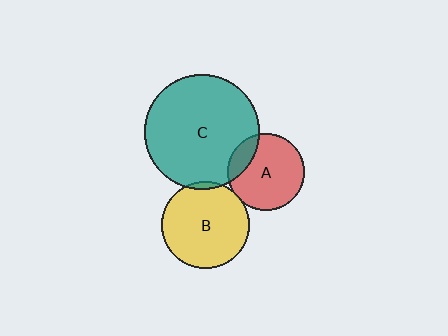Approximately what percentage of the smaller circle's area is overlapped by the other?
Approximately 20%.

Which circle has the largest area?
Circle C (teal).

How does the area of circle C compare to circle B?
Approximately 1.8 times.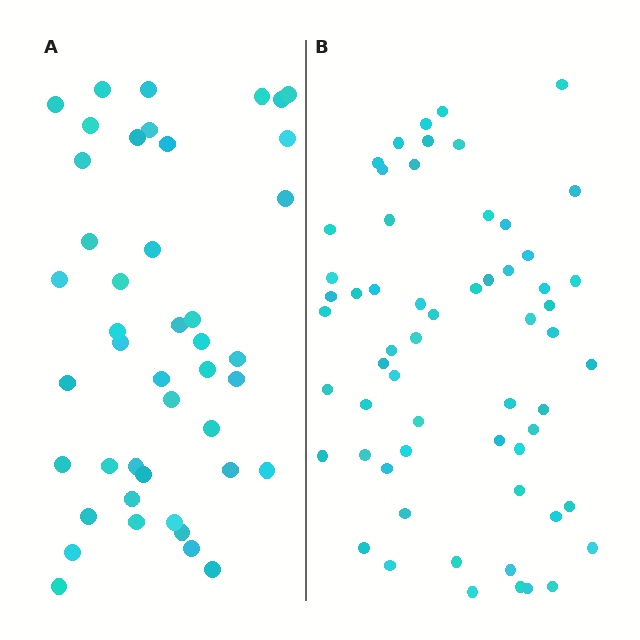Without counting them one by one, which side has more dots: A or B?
Region B (the right region) has more dots.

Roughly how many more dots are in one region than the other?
Region B has approximately 15 more dots than region A.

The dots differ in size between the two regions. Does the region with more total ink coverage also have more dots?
No. Region A has more total ink coverage because its dots are larger, but region B actually contains more individual dots. Total area can be misleading — the number of items is what matters here.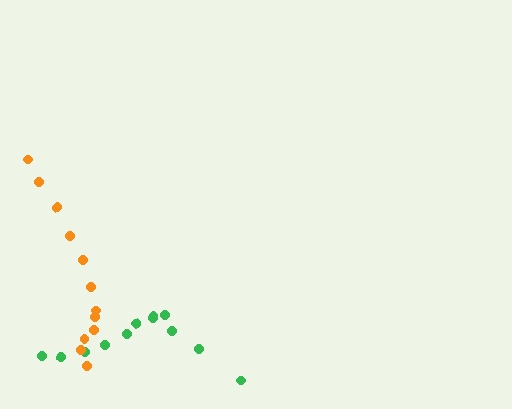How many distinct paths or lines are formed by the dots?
There are 2 distinct paths.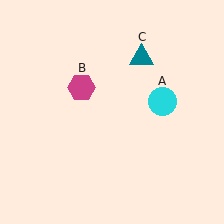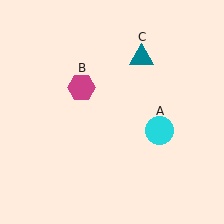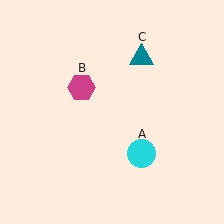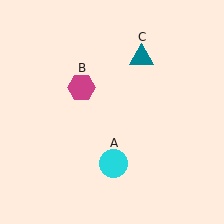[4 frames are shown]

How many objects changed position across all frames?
1 object changed position: cyan circle (object A).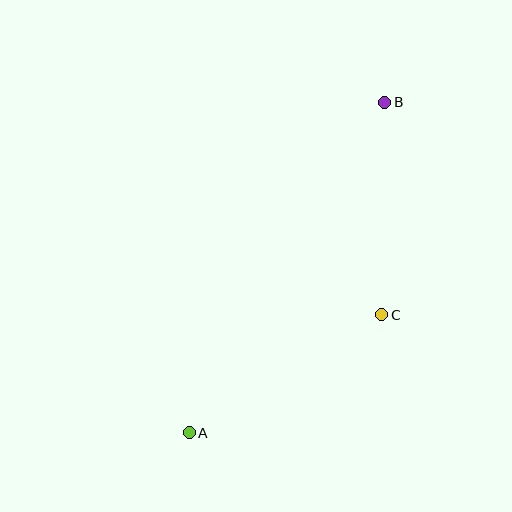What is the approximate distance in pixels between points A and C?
The distance between A and C is approximately 226 pixels.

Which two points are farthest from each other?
Points A and B are farthest from each other.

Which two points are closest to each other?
Points B and C are closest to each other.